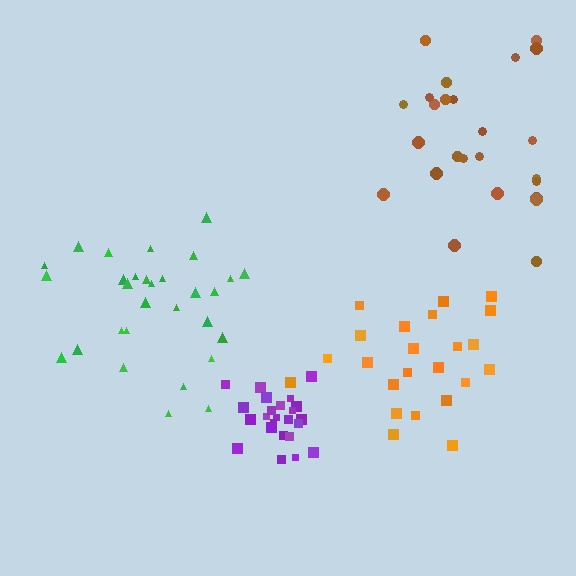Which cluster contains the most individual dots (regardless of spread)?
Green (30).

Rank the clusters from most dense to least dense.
purple, orange, green, brown.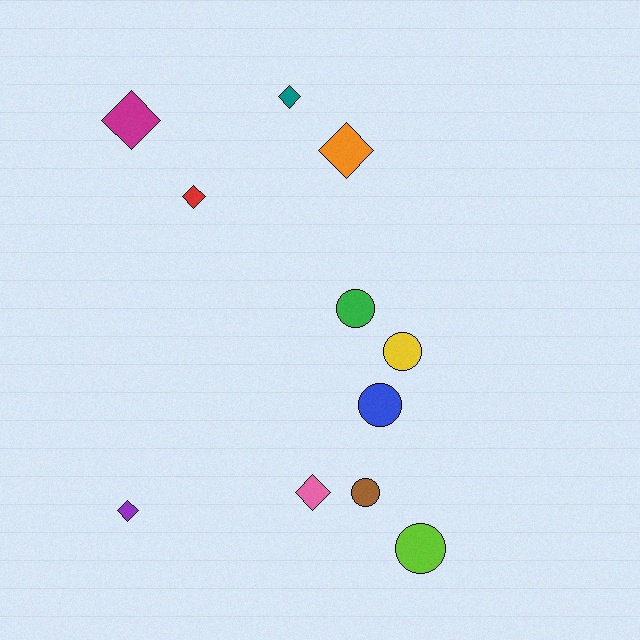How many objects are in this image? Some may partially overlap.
There are 11 objects.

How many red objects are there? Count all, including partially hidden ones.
There is 1 red object.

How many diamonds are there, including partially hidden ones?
There are 6 diamonds.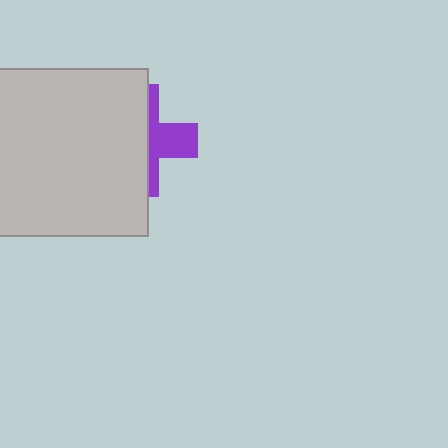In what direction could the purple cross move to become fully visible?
The purple cross could move right. That would shift it out from behind the light gray rectangle entirely.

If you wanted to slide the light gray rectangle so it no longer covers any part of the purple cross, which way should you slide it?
Slide it left — that is the most direct way to separate the two shapes.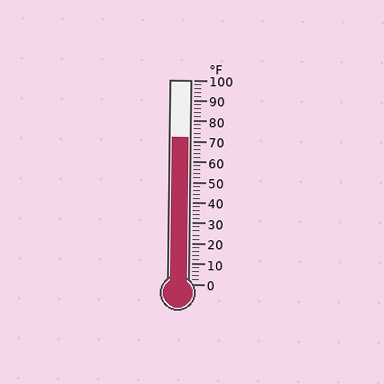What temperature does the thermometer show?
The thermometer shows approximately 72°F.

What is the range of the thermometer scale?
The thermometer scale ranges from 0°F to 100°F.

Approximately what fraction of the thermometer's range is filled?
The thermometer is filled to approximately 70% of its range.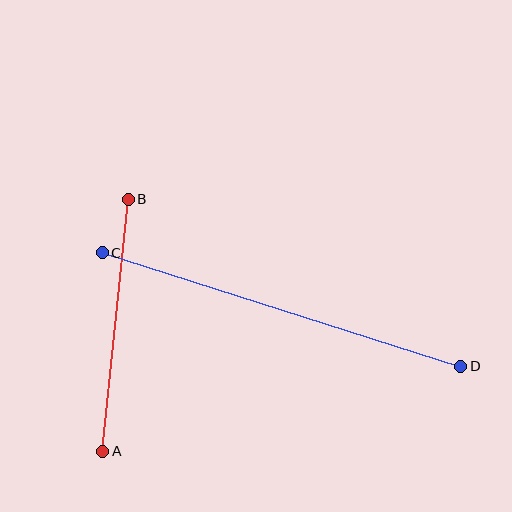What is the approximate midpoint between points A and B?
The midpoint is at approximately (116, 325) pixels.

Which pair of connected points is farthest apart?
Points C and D are farthest apart.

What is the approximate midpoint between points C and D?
The midpoint is at approximately (282, 309) pixels.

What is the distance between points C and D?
The distance is approximately 376 pixels.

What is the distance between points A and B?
The distance is approximately 254 pixels.